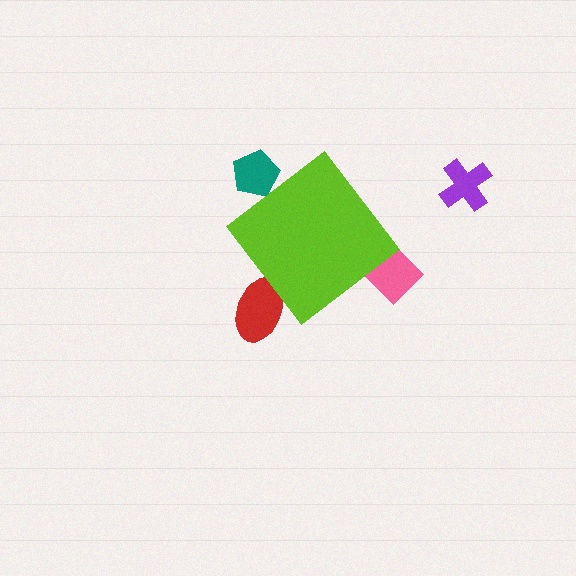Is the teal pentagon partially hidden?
Yes, the teal pentagon is partially hidden behind the lime diamond.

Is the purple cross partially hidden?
No, the purple cross is fully visible.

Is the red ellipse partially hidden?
Yes, the red ellipse is partially hidden behind the lime diamond.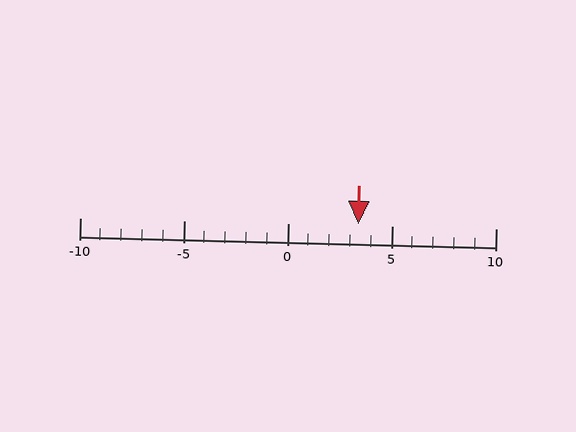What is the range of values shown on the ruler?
The ruler shows values from -10 to 10.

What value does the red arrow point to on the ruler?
The red arrow points to approximately 3.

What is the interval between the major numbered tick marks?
The major tick marks are spaced 5 units apart.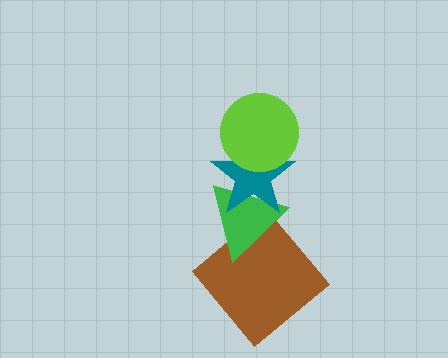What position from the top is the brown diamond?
The brown diamond is 4th from the top.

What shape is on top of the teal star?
The lime circle is on top of the teal star.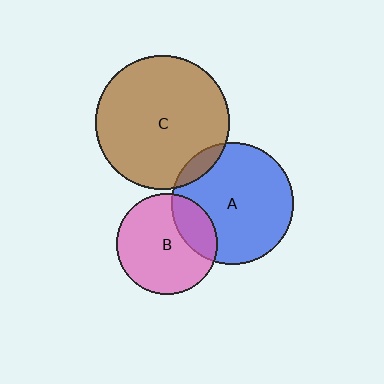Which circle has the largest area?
Circle C (brown).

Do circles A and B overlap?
Yes.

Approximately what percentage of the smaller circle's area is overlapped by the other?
Approximately 25%.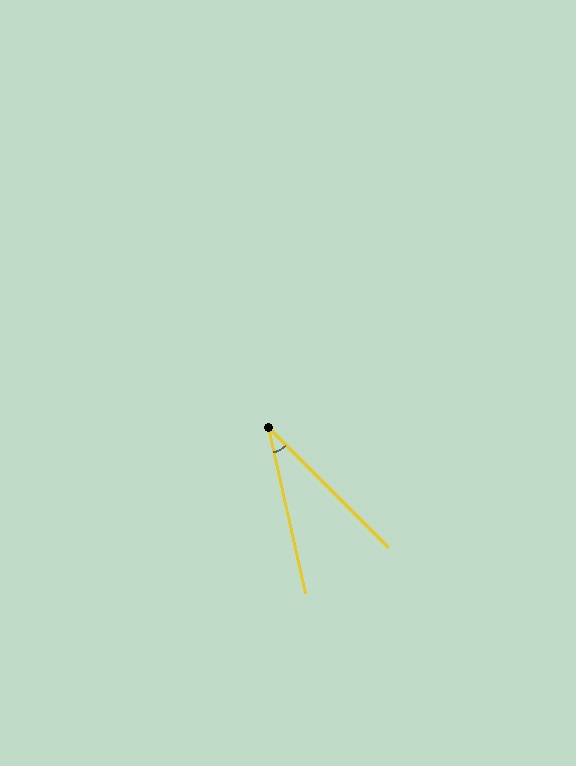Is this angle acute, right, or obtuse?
It is acute.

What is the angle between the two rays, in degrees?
Approximately 33 degrees.